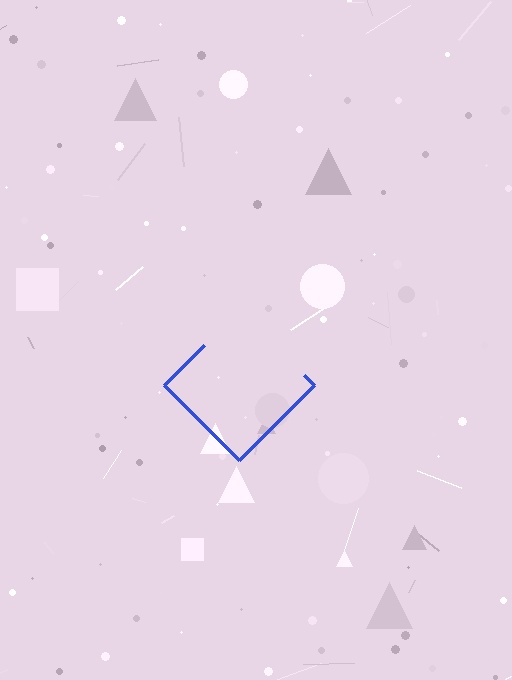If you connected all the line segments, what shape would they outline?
They would outline a diamond.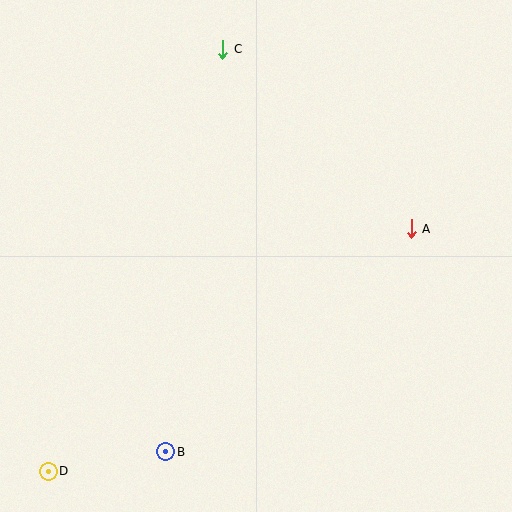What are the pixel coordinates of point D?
Point D is at (48, 471).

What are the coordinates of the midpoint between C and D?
The midpoint between C and D is at (136, 260).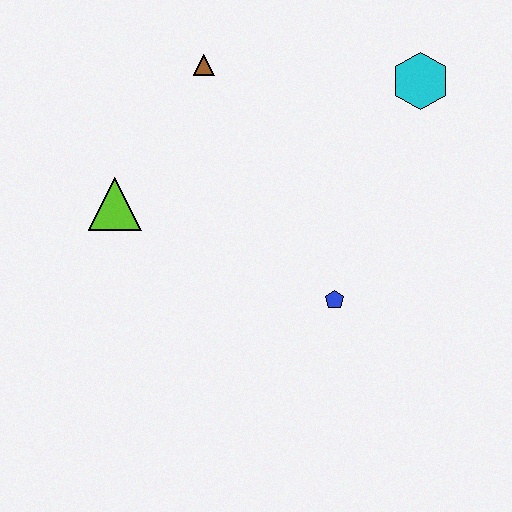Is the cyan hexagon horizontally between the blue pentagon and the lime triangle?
No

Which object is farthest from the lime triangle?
The cyan hexagon is farthest from the lime triangle.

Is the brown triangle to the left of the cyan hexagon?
Yes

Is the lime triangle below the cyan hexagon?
Yes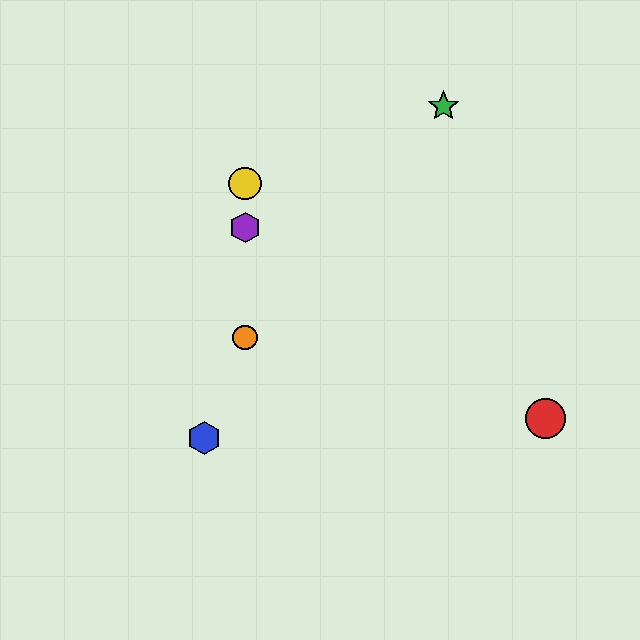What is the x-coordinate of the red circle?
The red circle is at x≈545.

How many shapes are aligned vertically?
3 shapes (the yellow circle, the purple hexagon, the orange circle) are aligned vertically.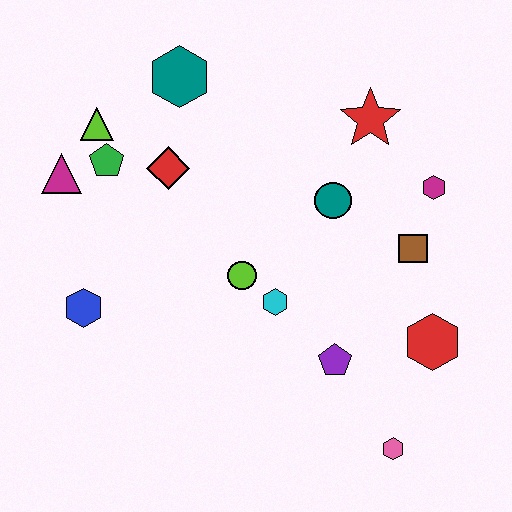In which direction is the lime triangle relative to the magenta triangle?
The lime triangle is above the magenta triangle.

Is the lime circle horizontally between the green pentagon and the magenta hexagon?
Yes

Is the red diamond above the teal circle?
Yes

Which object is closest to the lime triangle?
The green pentagon is closest to the lime triangle.